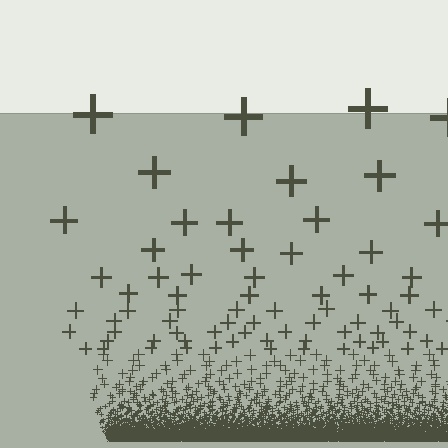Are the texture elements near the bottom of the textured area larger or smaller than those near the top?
Smaller. The gradient is inverted — elements near the bottom are smaller and denser.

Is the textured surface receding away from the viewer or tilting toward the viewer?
The surface appears to tilt toward the viewer. Texture elements get larger and sparser toward the top.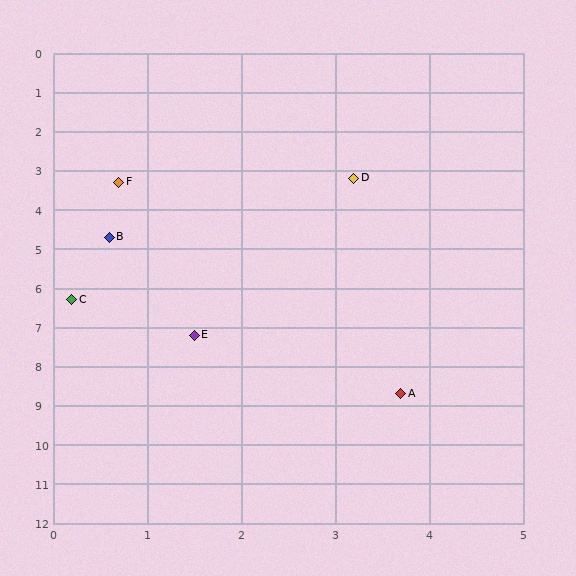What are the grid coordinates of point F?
Point F is at approximately (0.7, 3.3).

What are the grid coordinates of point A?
Point A is at approximately (3.7, 8.7).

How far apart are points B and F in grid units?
Points B and F are about 1.4 grid units apart.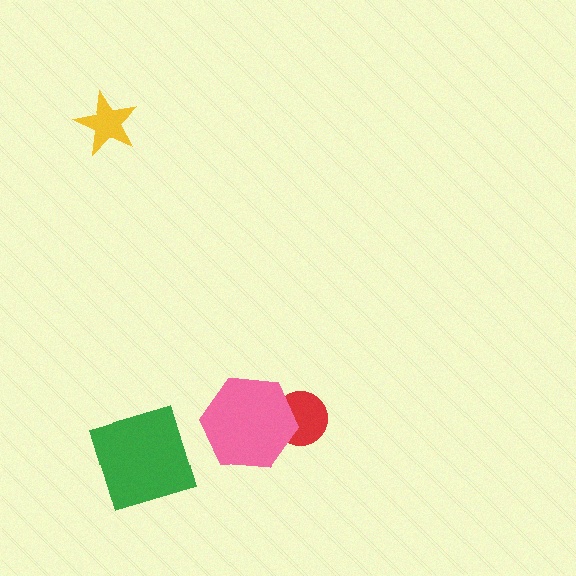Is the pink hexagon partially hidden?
No, no other shape covers it.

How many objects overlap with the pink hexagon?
1 object overlaps with the pink hexagon.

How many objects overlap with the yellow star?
0 objects overlap with the yellow star.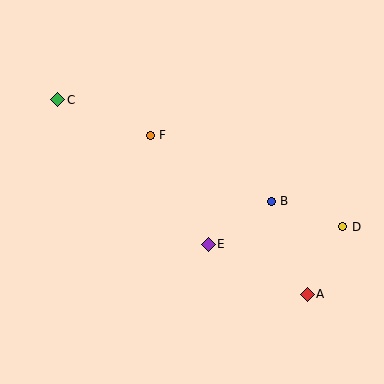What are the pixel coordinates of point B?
Point B is at (271, 201).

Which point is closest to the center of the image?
Point E at (208, 244) is closest to the center.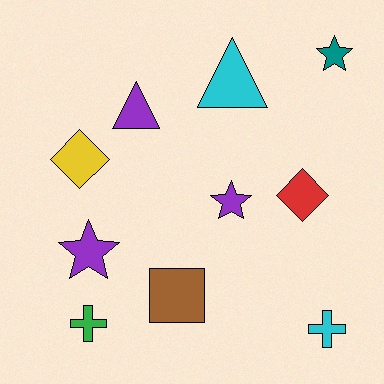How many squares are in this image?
There is 1 square.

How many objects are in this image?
There are 10 objects.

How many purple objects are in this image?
There are 3 purple objects.